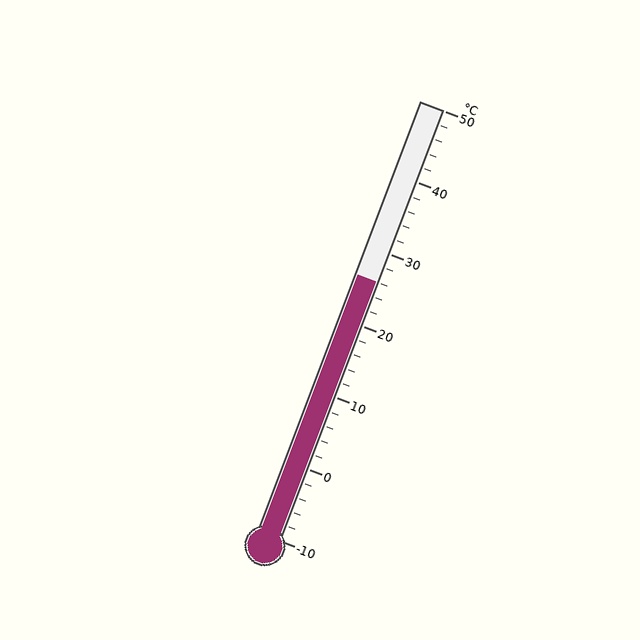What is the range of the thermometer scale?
The thermometer scale ranges from -10°C to 50°C.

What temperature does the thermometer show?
The thermometer shows approximately 26°C.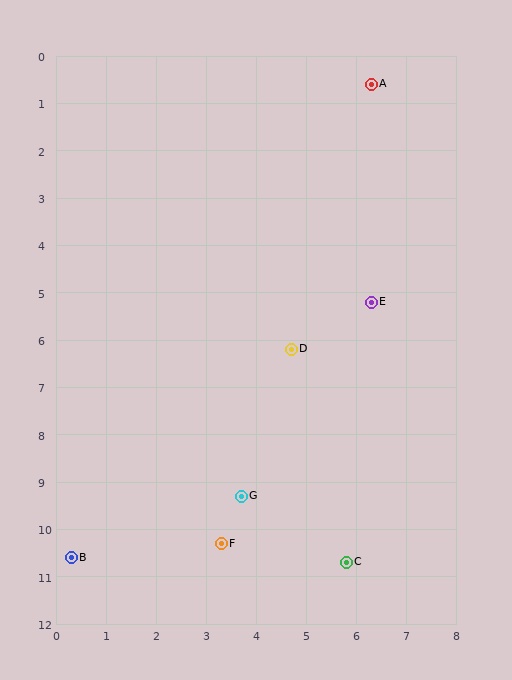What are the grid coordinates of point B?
Point B is at approximately (0.3, 10.6).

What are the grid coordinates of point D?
Point D is at approximately (4.7, 6.2).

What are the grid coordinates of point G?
Point G is at approximately (3.7, 9.3).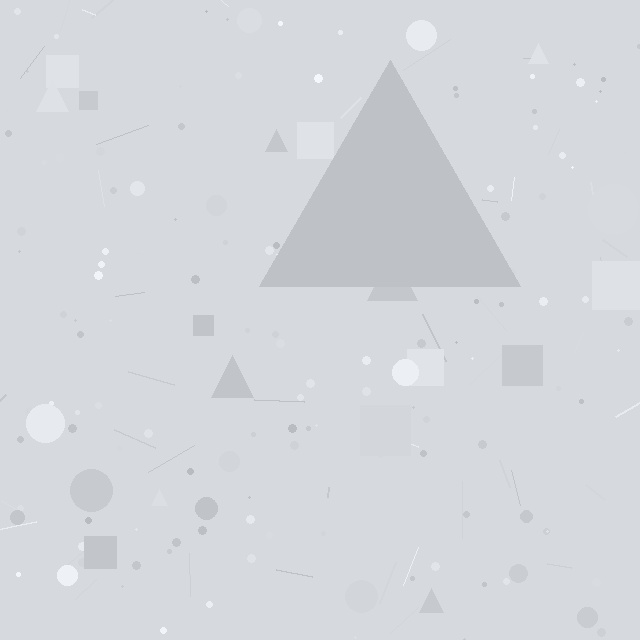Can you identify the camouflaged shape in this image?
The camouflaged shape is a triangle.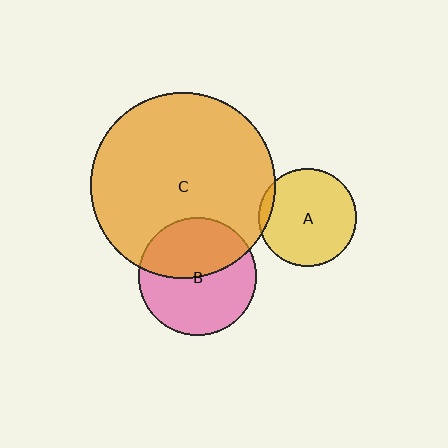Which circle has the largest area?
Circle C (orange).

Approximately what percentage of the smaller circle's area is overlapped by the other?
Approximately 45%.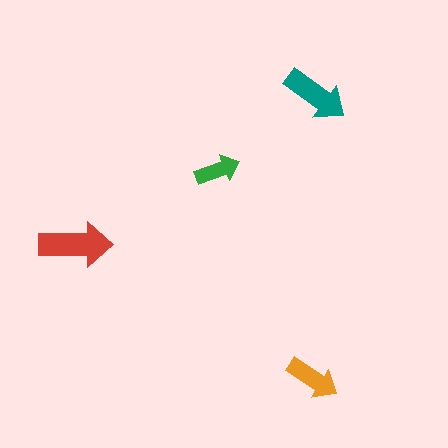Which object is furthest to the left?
The red arrow is leftmost.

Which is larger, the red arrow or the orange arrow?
The red one.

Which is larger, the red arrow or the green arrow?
The red one.